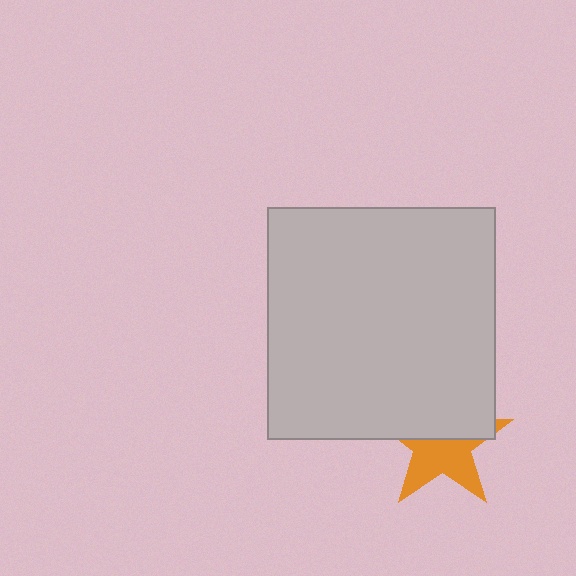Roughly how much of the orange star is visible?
About half of it is visible (roughly 51%).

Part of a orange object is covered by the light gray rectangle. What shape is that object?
It is a star.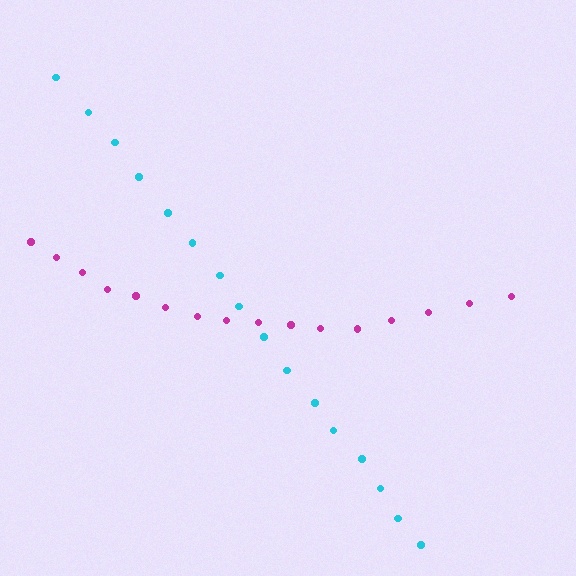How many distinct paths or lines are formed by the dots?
There are 2 distinct paths.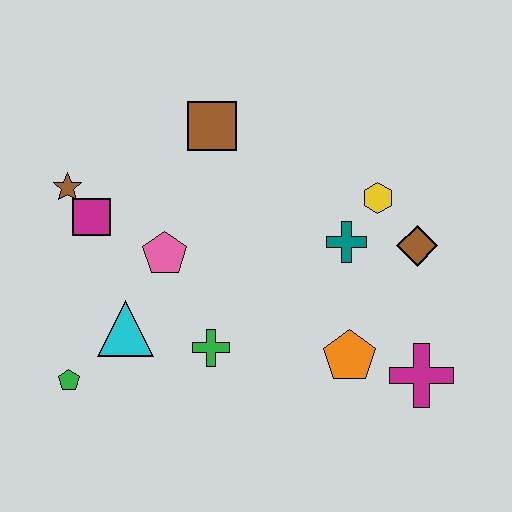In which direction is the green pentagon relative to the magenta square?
The green pentagon is below the magenta square.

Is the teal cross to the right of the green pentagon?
Yes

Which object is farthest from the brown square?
The magenta cross is farthest from the brown square.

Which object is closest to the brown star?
The magenta square is closest to the brown star.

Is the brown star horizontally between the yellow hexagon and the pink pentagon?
No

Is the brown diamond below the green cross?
No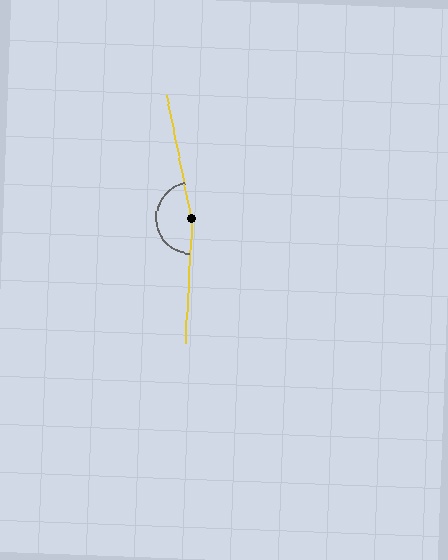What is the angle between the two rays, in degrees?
Approximately 166 degrees.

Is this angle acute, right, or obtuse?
It is obtuse.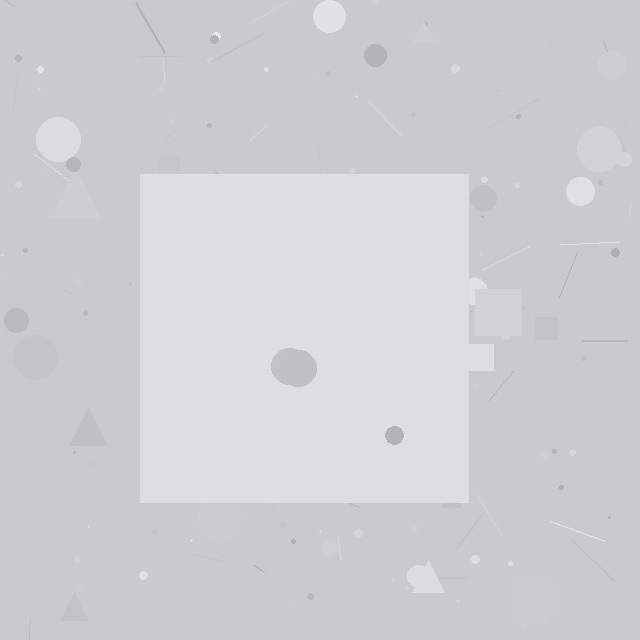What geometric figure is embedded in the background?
A square is embedded in the background.